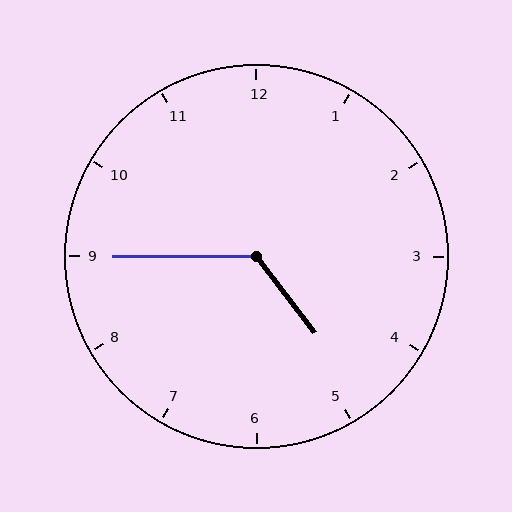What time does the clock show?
4:45.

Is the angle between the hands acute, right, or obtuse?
It is obtuse.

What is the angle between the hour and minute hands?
Approximately 128 degrees.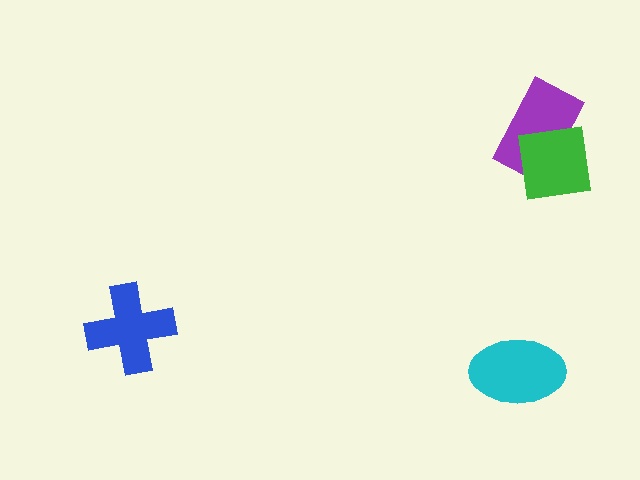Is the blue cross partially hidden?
No, no other shape covers it.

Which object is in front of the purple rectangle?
The green square is in front of the purple rectangle.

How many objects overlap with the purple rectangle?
1 object overlaps with the purple rectangle.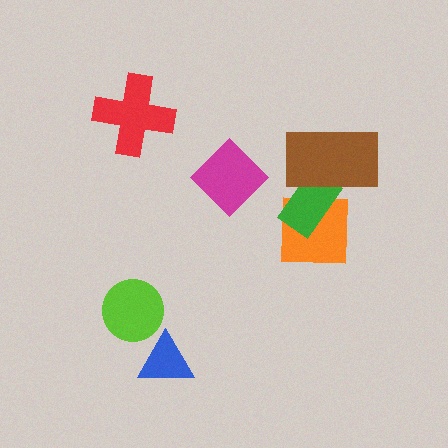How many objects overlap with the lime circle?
0 objects overlap with the lime circle.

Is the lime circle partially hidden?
No, no other shape covers it.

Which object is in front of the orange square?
The green rectangle is in front of the orange square.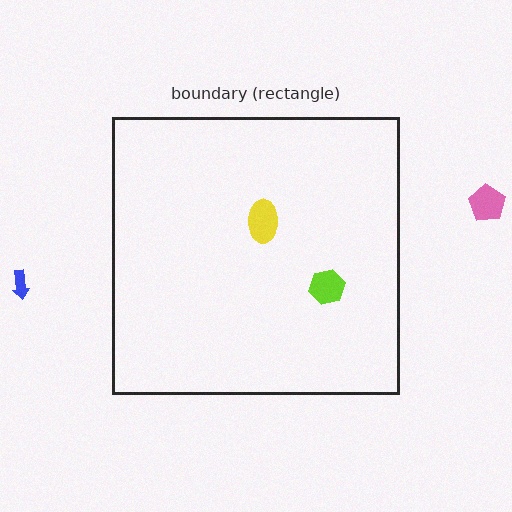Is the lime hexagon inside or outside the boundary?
Inside.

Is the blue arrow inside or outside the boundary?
Outside.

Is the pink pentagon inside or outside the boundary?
Outside.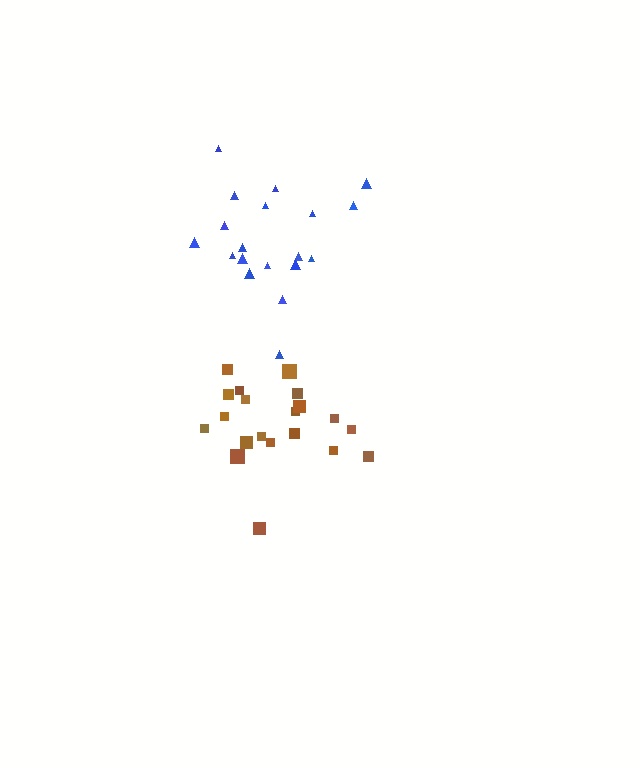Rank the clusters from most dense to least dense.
blue, brown.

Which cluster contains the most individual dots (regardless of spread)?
Brown (20).